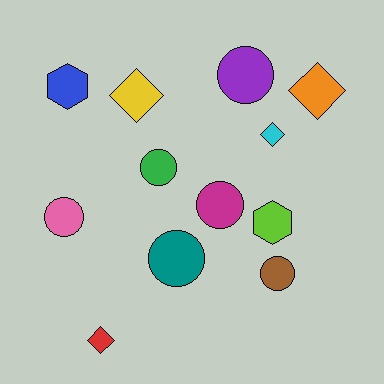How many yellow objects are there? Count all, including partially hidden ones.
There is 1 yellow object.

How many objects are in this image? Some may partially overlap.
There are 12 objects.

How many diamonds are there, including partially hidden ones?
There are 4 diamonds.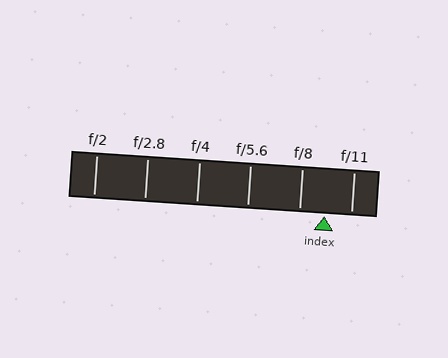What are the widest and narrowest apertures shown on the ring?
The widest aperture shown is f/2 and the narrowest is f/11.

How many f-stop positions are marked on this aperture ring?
There are 6 f-stop positions marked.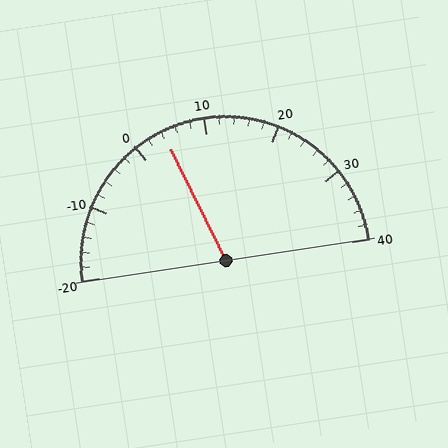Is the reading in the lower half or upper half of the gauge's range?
The reading is in the lower half of the range (-20 to 40).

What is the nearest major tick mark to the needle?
The nearest major tick mark is 0.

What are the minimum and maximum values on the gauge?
The gauge ranges from -20 to 40.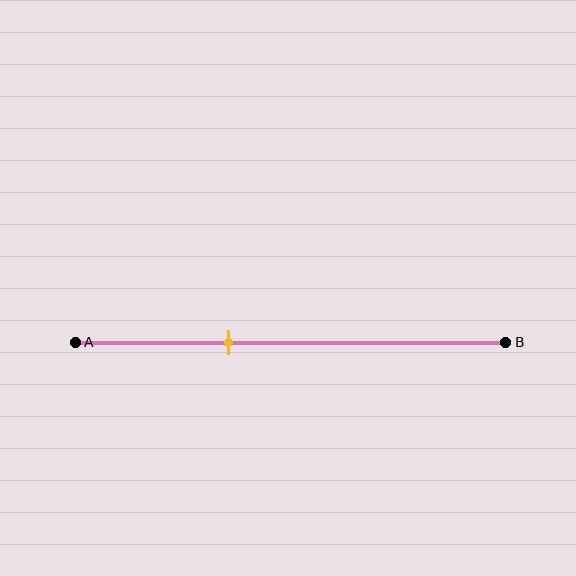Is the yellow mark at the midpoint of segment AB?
No, the mark is at about 35% from A, not at the 50% midpoint.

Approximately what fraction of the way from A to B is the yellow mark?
The yellow mark is approximately 35% of the way from A to B.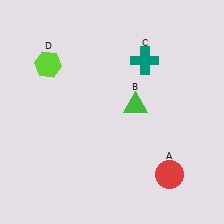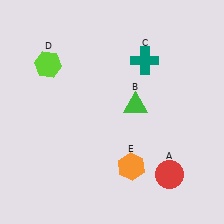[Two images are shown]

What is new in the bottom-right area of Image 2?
An orange hexagon (E) was added in the bottom-right area of Image 2.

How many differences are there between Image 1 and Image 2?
There is 1 difference between the two images.